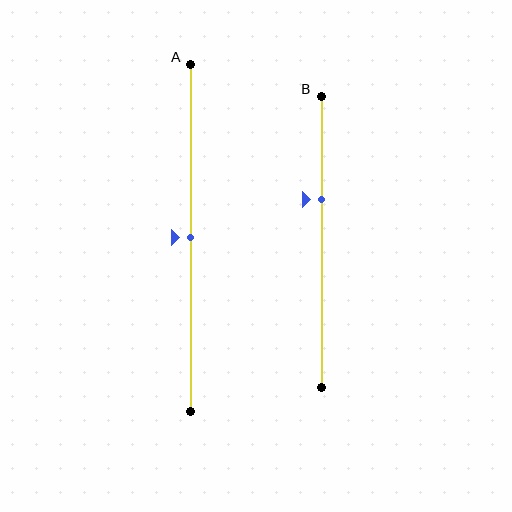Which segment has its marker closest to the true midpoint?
Segment A has its marker closest to the true midpoint.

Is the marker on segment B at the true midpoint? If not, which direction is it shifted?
No, the marker on segment B is shifted upward by about 15% of the segment length.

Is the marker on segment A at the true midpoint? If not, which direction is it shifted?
Yes, the marker on segment A is at the true midpoint.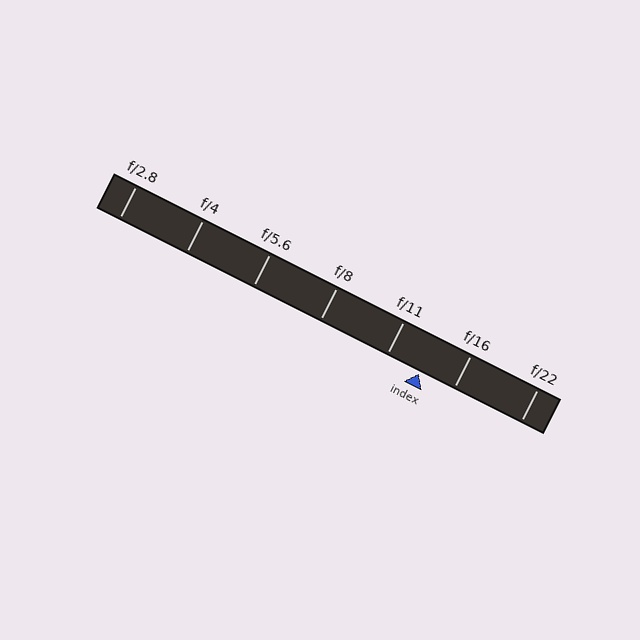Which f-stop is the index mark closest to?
The index mark is closest to f/11.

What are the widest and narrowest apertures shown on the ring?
The widest aperture shown is f/2.8 and the narrowest is f/22.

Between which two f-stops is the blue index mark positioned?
The index mark is between f/11 and f/16.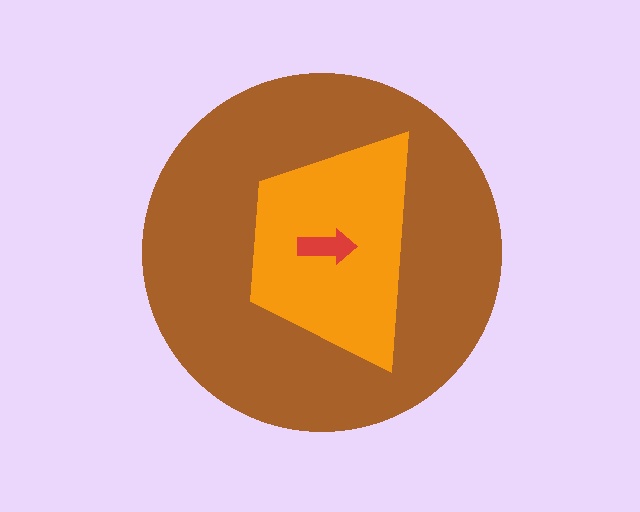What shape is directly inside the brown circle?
The orange trapezoid.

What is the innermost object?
The red arrow.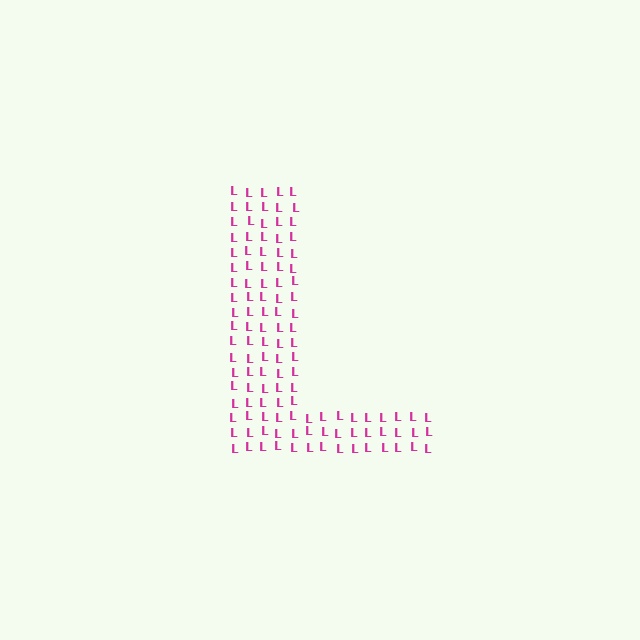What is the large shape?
The large shape is the letter L.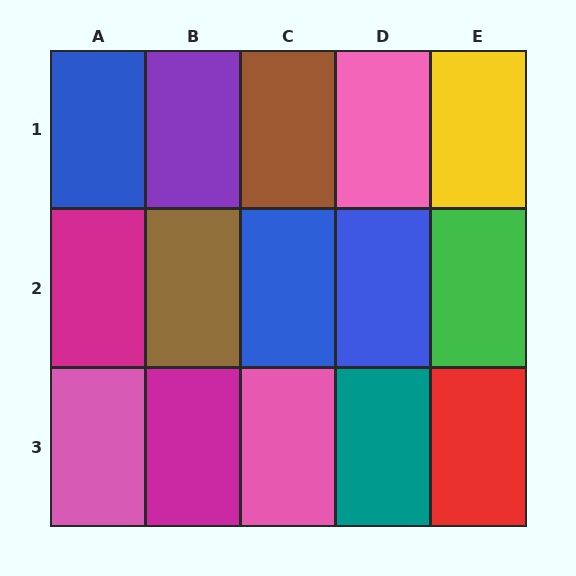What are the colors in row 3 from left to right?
Pink, magenta, pink, teal, red.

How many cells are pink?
3 cells are pink.